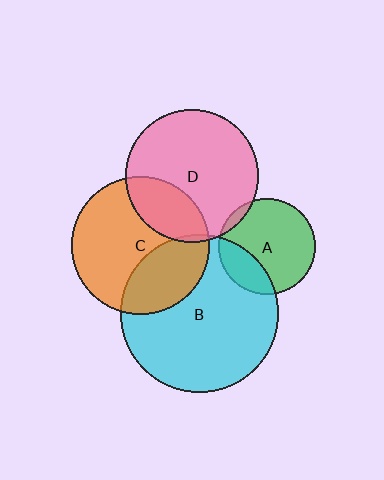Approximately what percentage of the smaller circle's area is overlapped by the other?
Approximately 25%.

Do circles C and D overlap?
Yes.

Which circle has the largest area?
Circle B (cyan).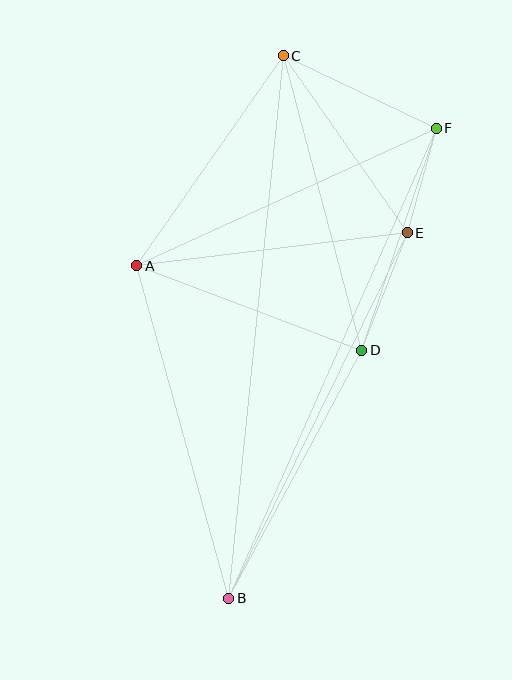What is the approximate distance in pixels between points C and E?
The distance between C and E is approximately 216 pixels.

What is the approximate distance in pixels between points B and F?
The distance between B and F is approximately 514 pixels.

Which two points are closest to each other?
Points E and F are closest to each other.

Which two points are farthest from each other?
Points B and C are farthest from each other.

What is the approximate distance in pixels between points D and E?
The distance between D and E is approximately 126 pixels.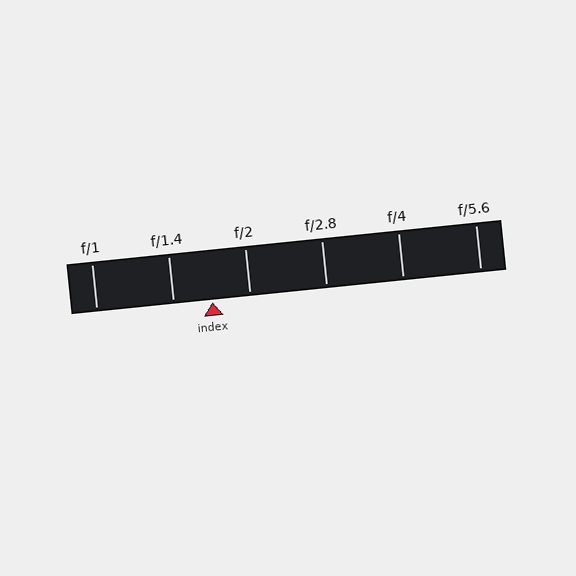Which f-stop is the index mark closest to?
The index mark is closest to f/2.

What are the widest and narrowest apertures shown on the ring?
The widest aperture shown is f/1 and the narrowest is f/5.6.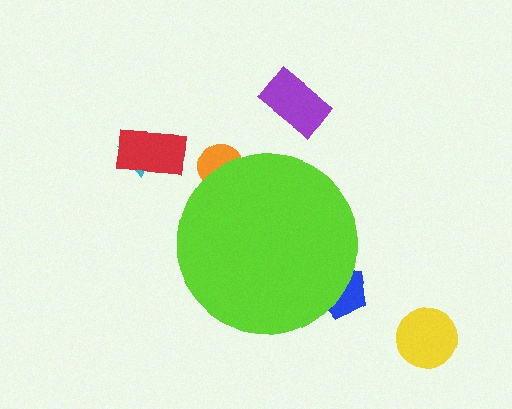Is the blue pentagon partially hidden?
Yes, the blue pentagon is partially hidden behind the lime circle.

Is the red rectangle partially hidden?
No, the red rectangle is fully visible.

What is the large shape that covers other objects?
A lime circle.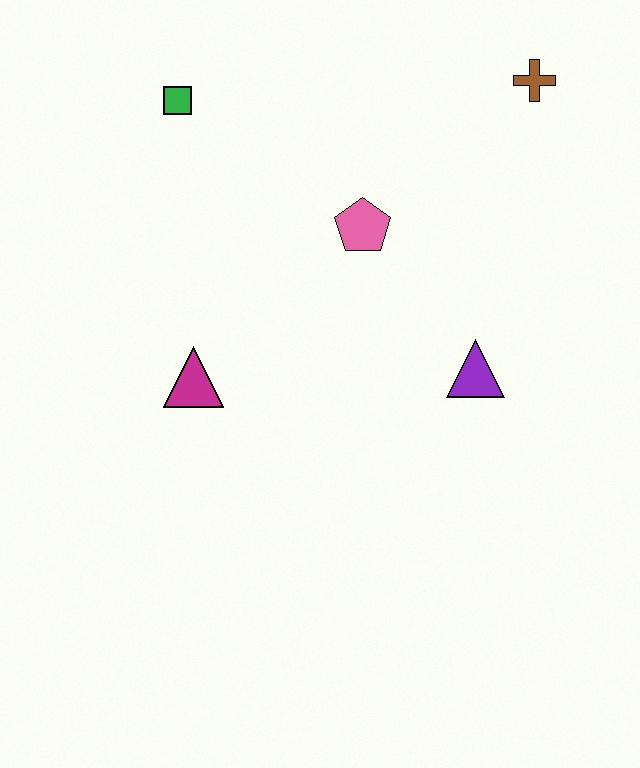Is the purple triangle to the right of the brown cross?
No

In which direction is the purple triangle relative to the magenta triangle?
The purple triangle is to the right of the magenta triangle.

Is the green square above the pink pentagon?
Yes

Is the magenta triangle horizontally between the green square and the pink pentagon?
Yes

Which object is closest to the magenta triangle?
The pink pentagon is closest to the magenta triangle.